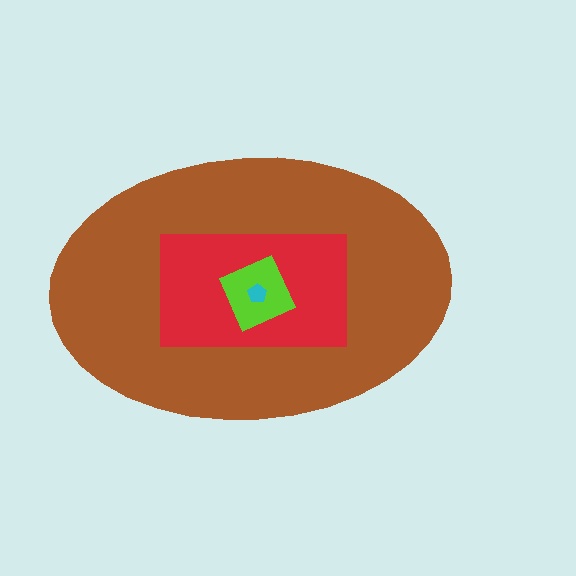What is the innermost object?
The cyan pentagon.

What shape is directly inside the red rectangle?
The lime diamond.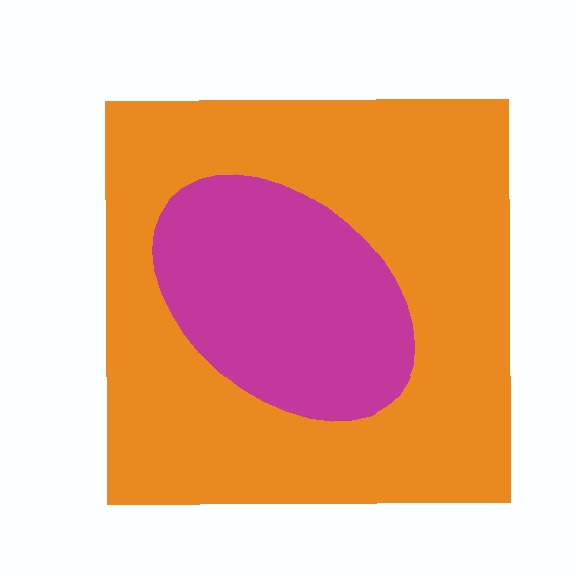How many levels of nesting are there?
2.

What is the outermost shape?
The orange square.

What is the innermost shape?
The magenta ellipse.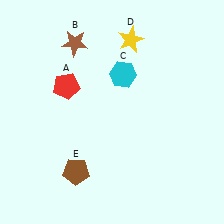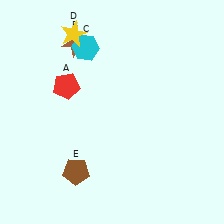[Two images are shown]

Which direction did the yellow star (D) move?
The yellow star (D) moved left.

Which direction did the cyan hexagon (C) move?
The cyan hexagon (C) moved left.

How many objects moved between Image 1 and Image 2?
2 objects moved between the two images.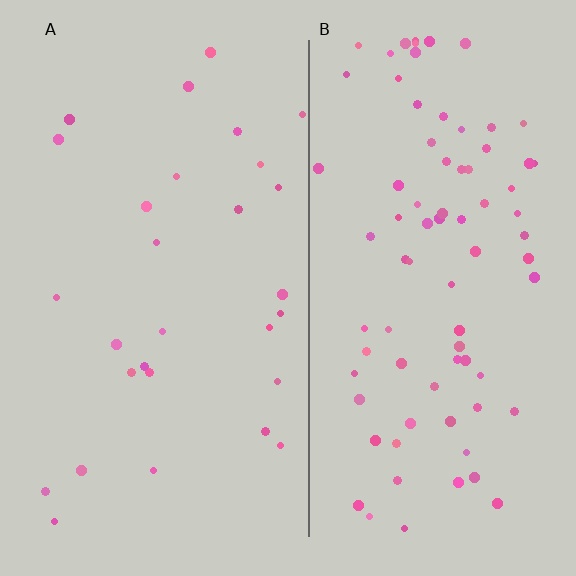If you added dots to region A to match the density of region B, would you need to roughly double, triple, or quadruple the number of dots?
Approximately triple.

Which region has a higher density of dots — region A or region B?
B (the right).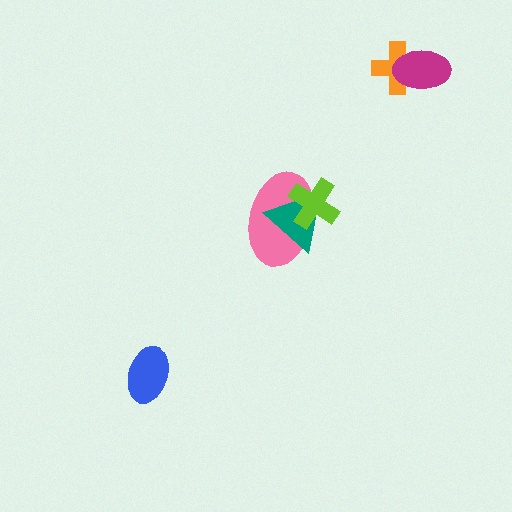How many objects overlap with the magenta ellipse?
1 object overlaps with the magenta ellipse.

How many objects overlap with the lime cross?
2 objects overlap with the lime cross.